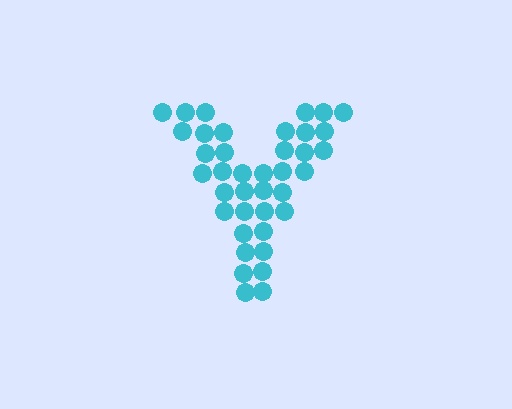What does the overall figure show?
The overall figure shows the letter Y.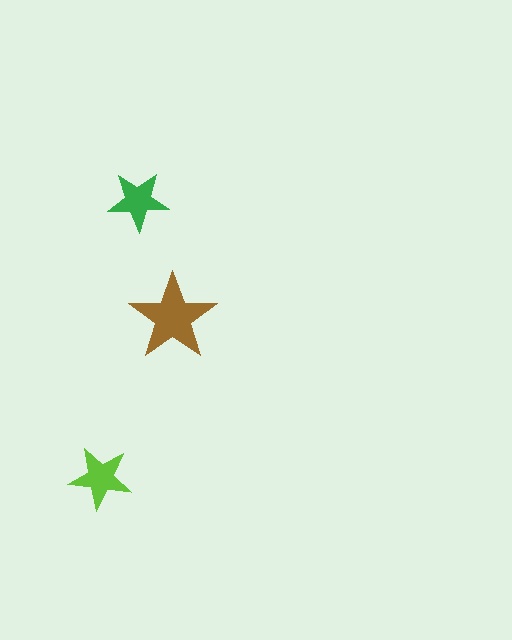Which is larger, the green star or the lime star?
The lime one.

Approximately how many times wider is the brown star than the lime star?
About 1.5 times wider.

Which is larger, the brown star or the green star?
The brown one.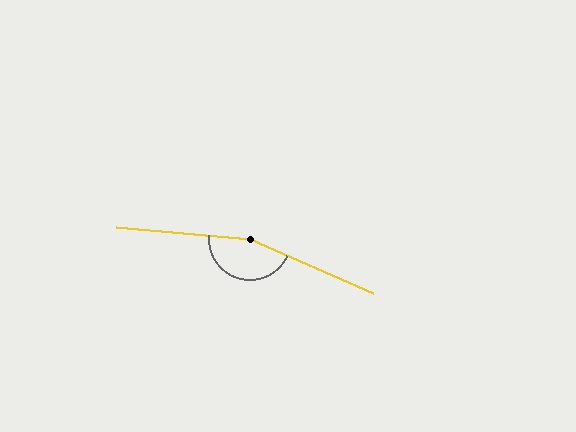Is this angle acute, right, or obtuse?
It is obtuse.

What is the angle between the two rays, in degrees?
Approximately 161 degrees.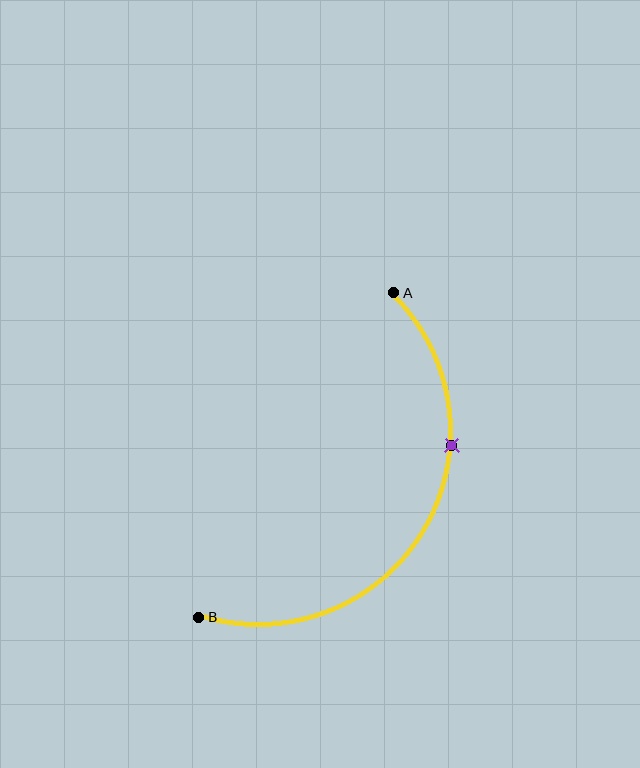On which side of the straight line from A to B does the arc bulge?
The arc bulges to the right of the straight line connecting A and B.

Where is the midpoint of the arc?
The arc midpoint is the point on the curve farthest from the straight line joining A and B. It sits to the right of that line.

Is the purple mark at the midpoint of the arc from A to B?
No. The purple mark lies on the arc but is closer to endpoint A. The arc midpoint would be at the point on the curve equidistant along the arc from both A and B.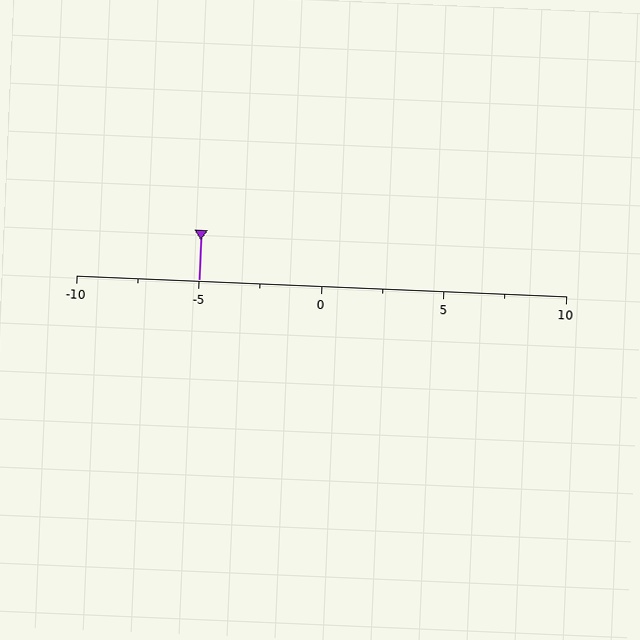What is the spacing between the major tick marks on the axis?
The major ticks are spaced 5 apart.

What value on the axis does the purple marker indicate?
The marker indicates approximately -5.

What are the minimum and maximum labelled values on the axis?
The axis runs from -10 to 10.